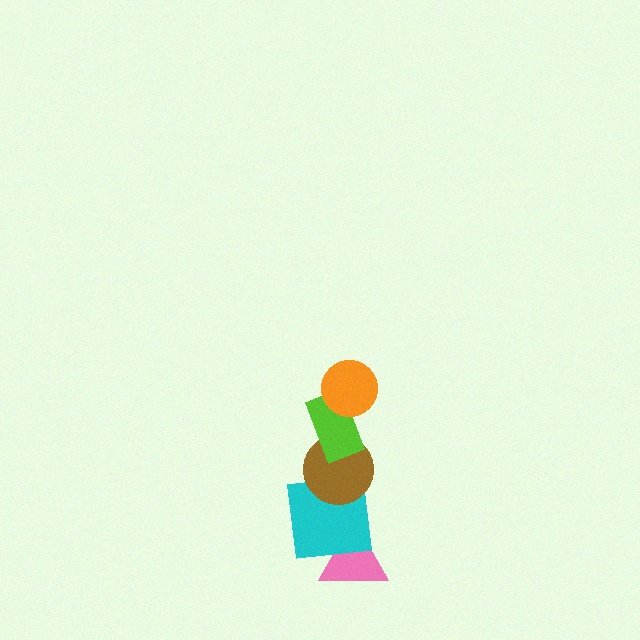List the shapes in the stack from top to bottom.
From top to bottom: the orange circle, the lime rectangle, the brown circle, the cyan square, the pink triangle.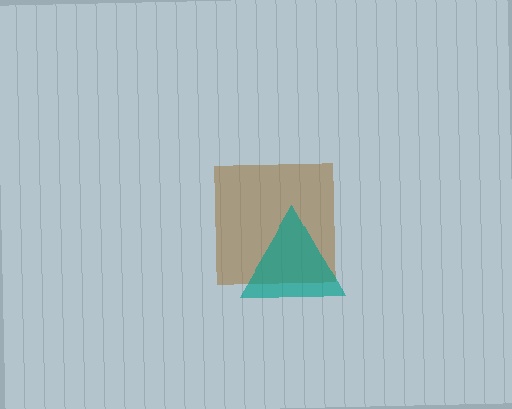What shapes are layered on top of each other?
The layered shapes are: a brown square, a teal triangle.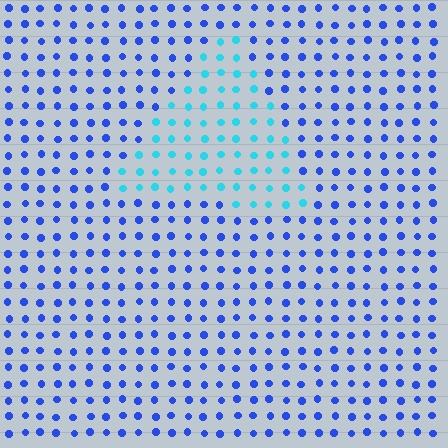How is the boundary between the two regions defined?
The boundary is defined purely by a slight shift in hue (about 44 degrees). Spacing, size, and orientation are identical on both sides.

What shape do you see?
I see a triangle.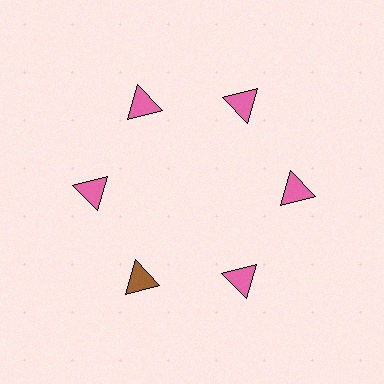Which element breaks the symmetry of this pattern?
The brown triangle at roughly the 7 o'clock position breaks the symmetry. All other shapes are pink triangles.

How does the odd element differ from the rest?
It has a different color: brown instead of pink.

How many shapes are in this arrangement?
There are 6 shapes arranged in a ring pattern.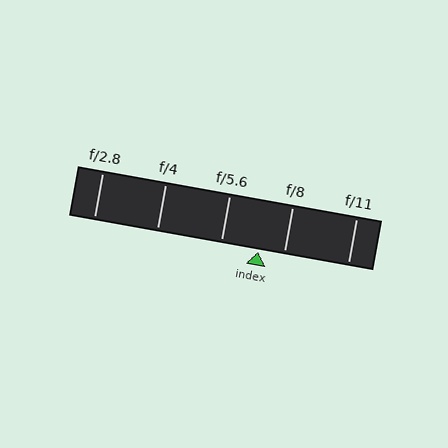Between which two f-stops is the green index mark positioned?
The index mark is between f/5.6 and f/8.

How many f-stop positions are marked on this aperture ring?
There are 5 f-stop positions marked.